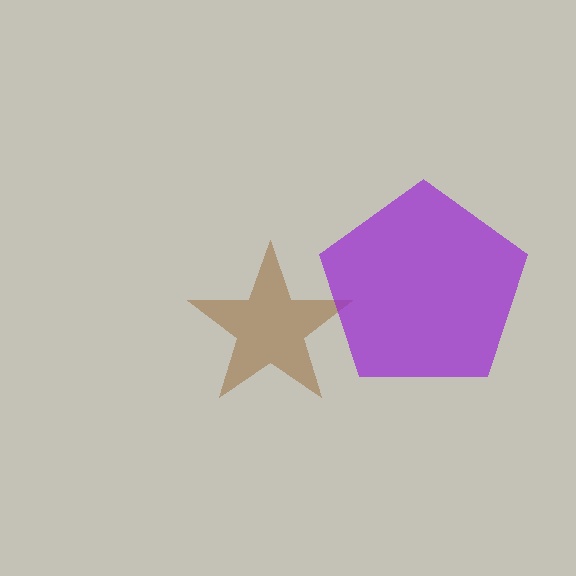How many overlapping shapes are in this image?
There are 2 overlapping shapes in the image.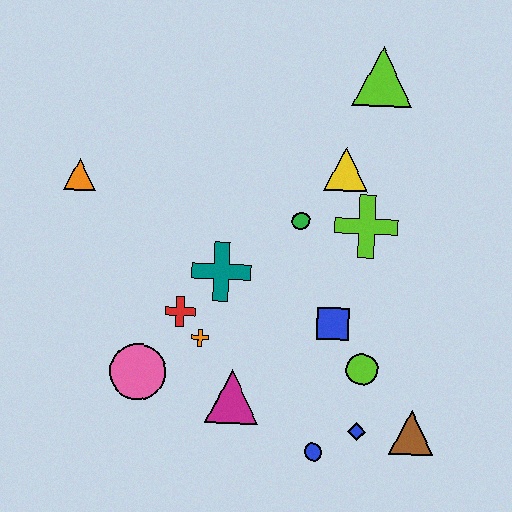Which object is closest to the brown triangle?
The blue diamond is closest to the brown triangle.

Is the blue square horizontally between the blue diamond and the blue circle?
Yes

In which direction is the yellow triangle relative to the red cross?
The yellow triangle is to the right of the red cross.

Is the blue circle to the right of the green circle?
Yes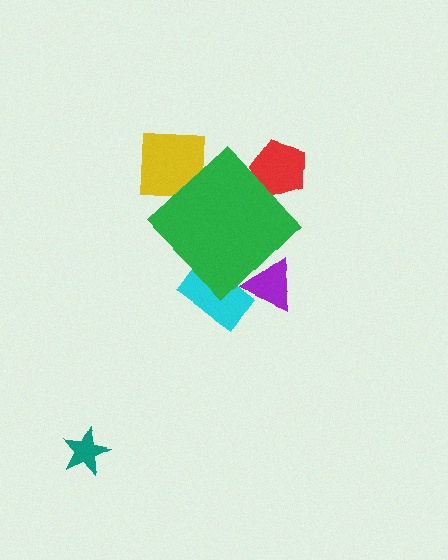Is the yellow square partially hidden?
Yes, the yellow square is partially hidden behind the green diamond.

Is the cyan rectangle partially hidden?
Yes, the cyan rectangle is partially hidden behind the green diamond.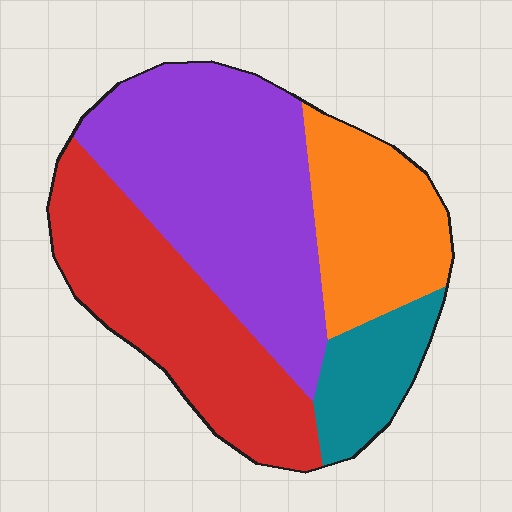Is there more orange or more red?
Red.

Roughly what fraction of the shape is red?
Red covers about 30% of the shape.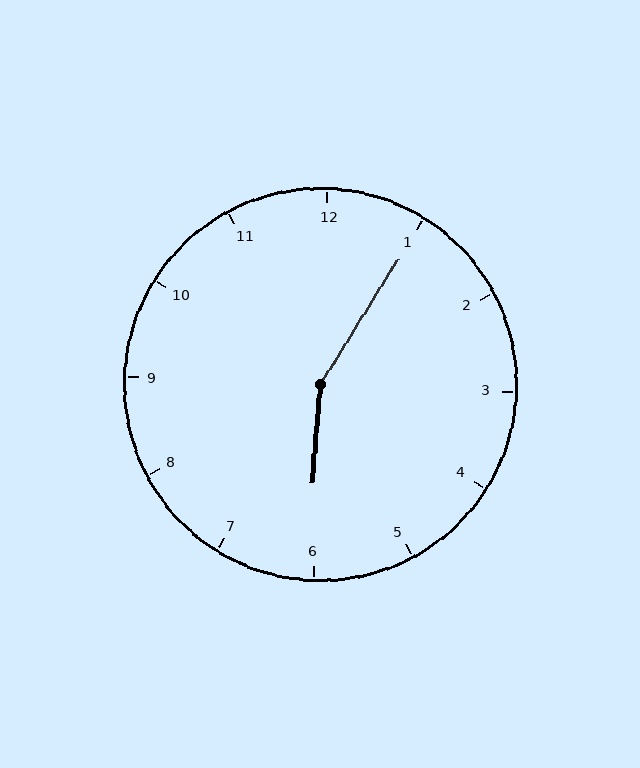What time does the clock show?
6:05.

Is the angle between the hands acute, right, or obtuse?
It is obtuse.